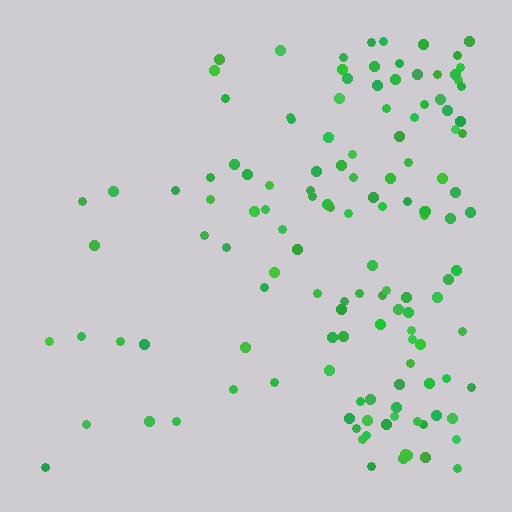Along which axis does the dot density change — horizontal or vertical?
Horizontal.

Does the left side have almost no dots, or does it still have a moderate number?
Still a moderate number, just noticeably fewer than the right.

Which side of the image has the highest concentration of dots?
The right.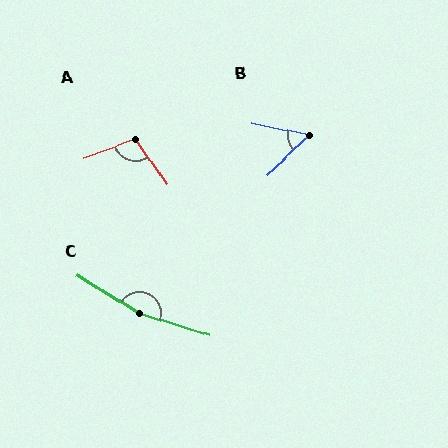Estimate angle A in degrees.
Approximately 104 degrees.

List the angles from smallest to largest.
B (54°), A (104°), C (166°).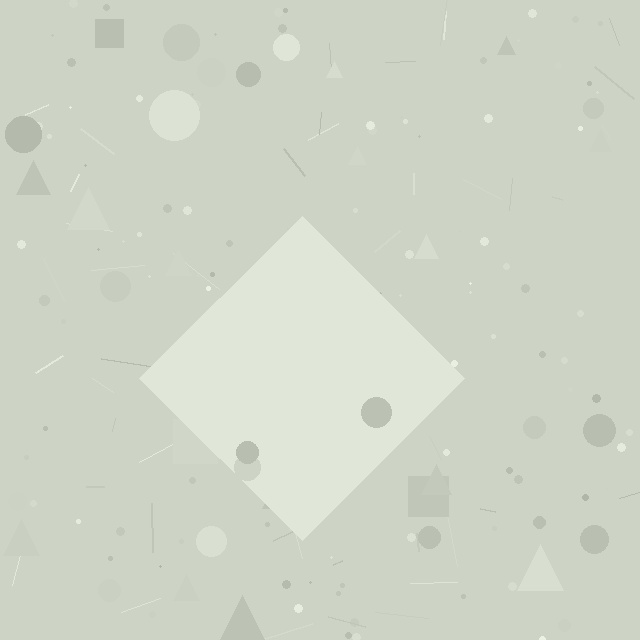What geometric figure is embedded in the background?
A diamond is embedded in the background.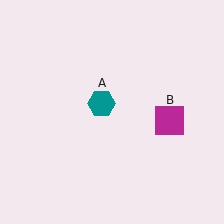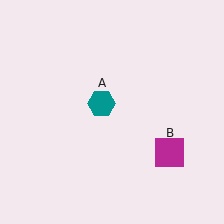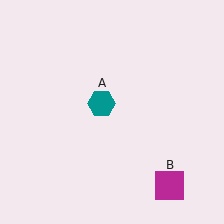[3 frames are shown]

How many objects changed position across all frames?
1 object changed position: magenta square (object B).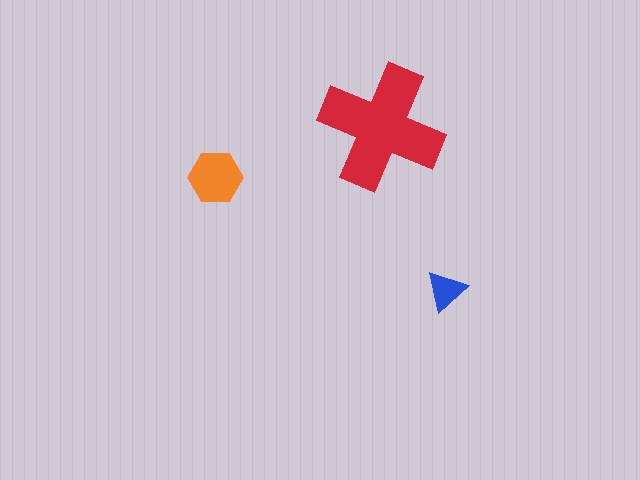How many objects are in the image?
There are 3 objects in the image.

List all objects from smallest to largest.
The blue triangle, the orange hexagon, the red cross.